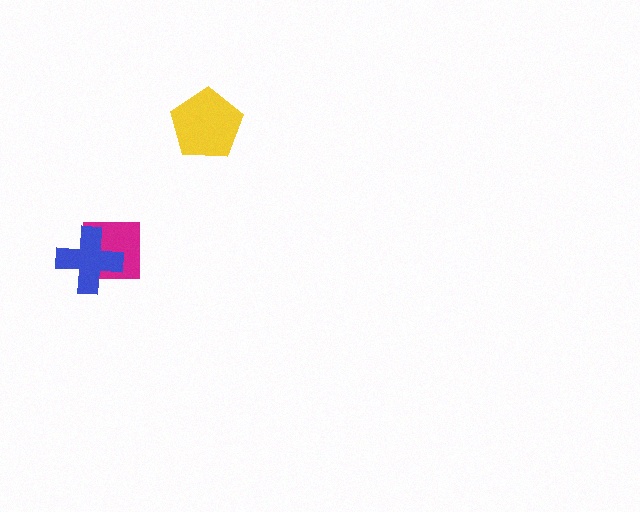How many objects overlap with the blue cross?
1 object overlaps with the blue cross.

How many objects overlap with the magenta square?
1 object overlaps with the magenta square.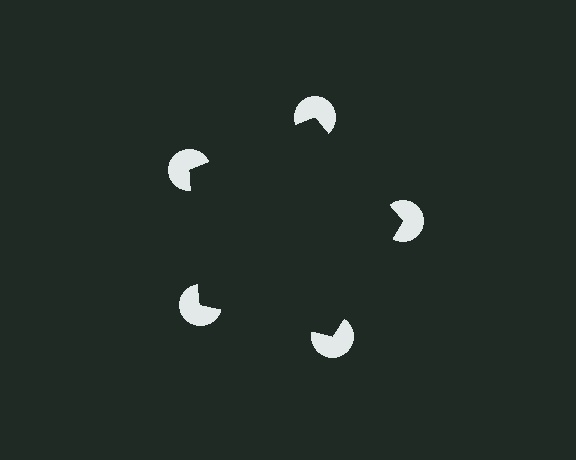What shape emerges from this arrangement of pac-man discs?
An illusory pentagon — its edges are inferred from the aligned wedge cuts in the pac-man discs, not physically drawn.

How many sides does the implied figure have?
5 sides.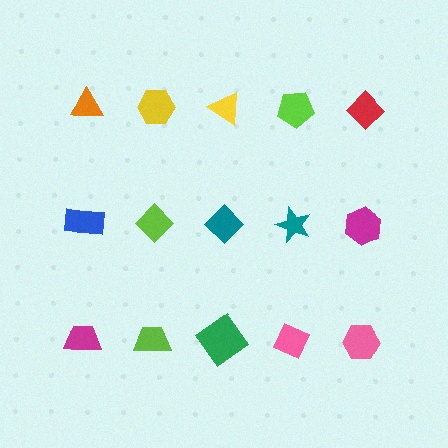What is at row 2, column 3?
A teal diamond.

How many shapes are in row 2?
5 shapes.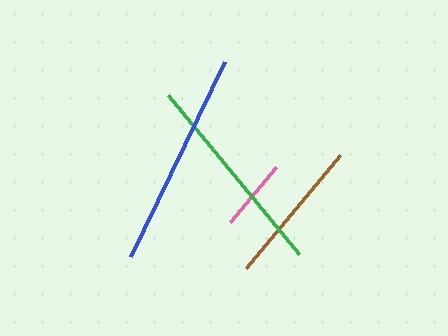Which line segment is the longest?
The blue line is the longest at approximately 216 pixels.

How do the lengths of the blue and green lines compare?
The blue and green lines are approximately the same length.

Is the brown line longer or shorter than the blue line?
The blue line is longer than the brown line.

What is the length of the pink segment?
The pink segment is approximately 72 pixels long.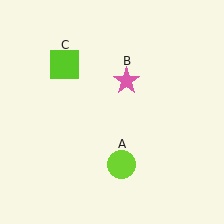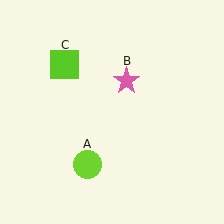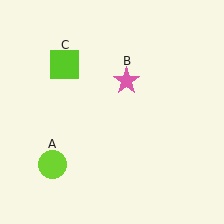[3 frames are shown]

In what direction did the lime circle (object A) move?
The lime circle (object A) moved left.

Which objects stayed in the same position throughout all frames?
Pink star (object B) and lime square (object C) remained stationary.